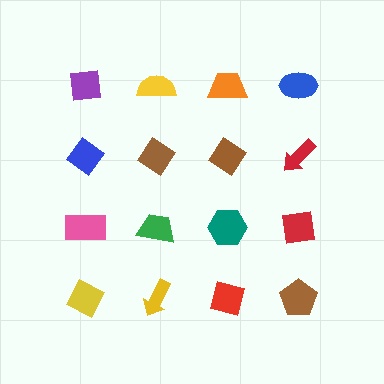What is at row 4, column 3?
A red square.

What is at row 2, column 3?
A brown diamond.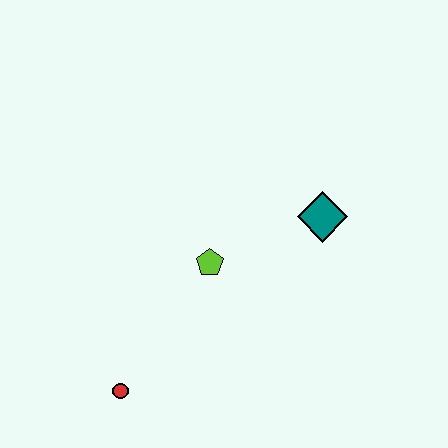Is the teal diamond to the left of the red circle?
No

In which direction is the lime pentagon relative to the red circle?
The lime pentagon is above the red circle.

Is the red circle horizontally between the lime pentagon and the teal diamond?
No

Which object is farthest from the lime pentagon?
The red circle is farthest from the lime pentagon.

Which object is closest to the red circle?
The lime pentagon is closest to the red circle.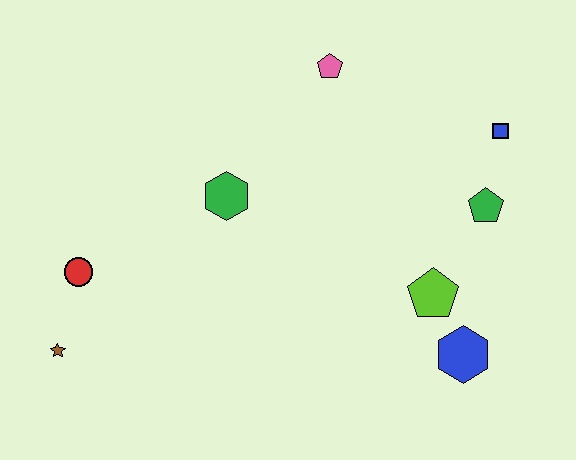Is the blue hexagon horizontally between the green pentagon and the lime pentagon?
Yes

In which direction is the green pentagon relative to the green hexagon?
The green pentagon is to the right of the green hexagon.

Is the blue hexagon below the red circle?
Yes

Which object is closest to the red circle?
The brown star is closest to the red circle.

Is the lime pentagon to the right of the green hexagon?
Yes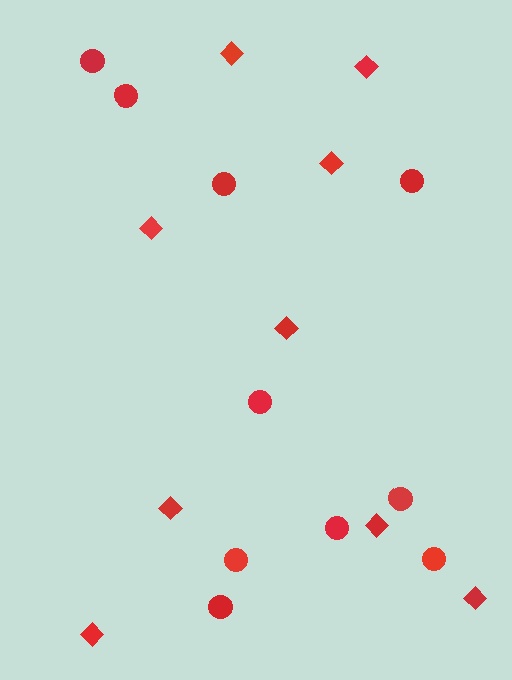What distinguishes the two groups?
There are 2 groups: one group of diamonds (9) and one group of circles (10).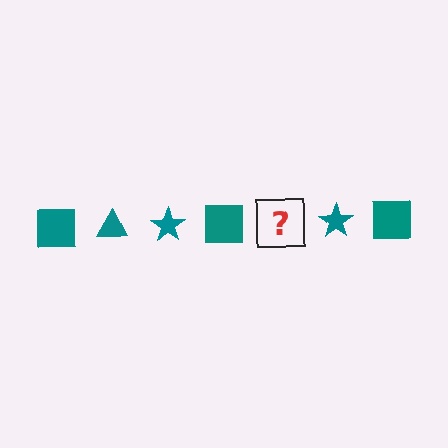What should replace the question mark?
The question mark should be replaced with a teal triangle.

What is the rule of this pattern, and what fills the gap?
The rule is that the pattern cycles through square, triangle, star shapes in teal. The gap should be filled with a teal triangle.